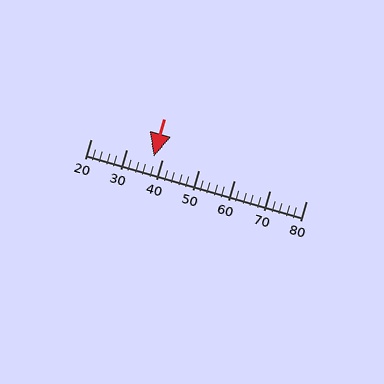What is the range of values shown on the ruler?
The ruler shows values from 20 to 80.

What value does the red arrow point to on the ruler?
The red arrow points to approximately 38.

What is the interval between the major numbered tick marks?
The major tick marks are spaced 10 units apart.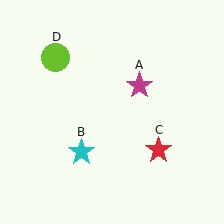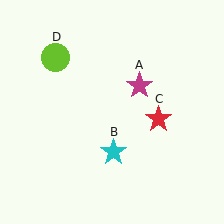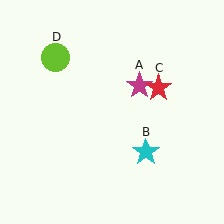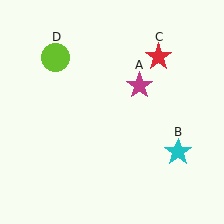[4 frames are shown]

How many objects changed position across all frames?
2 objects changed position: cyan star (object B), red star (object C).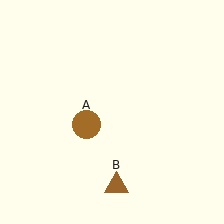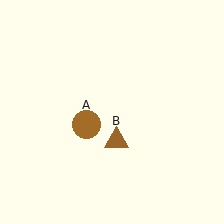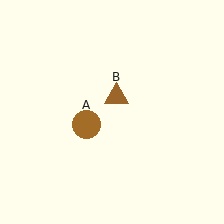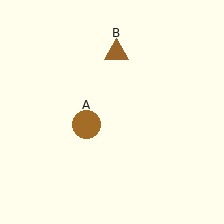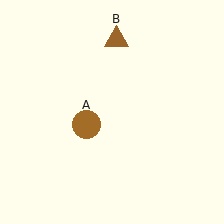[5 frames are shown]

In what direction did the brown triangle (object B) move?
The brown triangle (object B) moved up.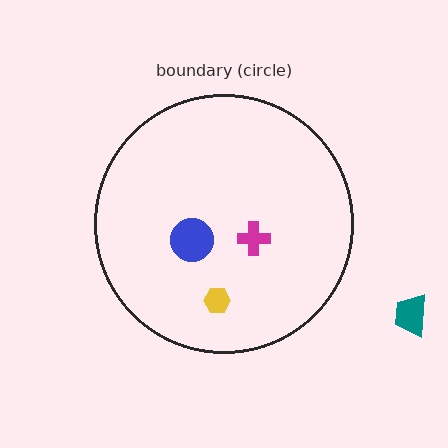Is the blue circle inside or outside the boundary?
Inside.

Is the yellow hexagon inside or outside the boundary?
Inside.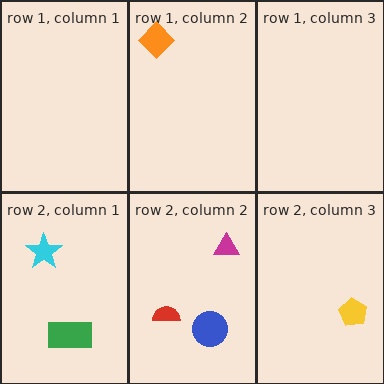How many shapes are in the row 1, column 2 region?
1.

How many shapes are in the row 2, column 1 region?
2.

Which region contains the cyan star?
The row 2, column 1 region.